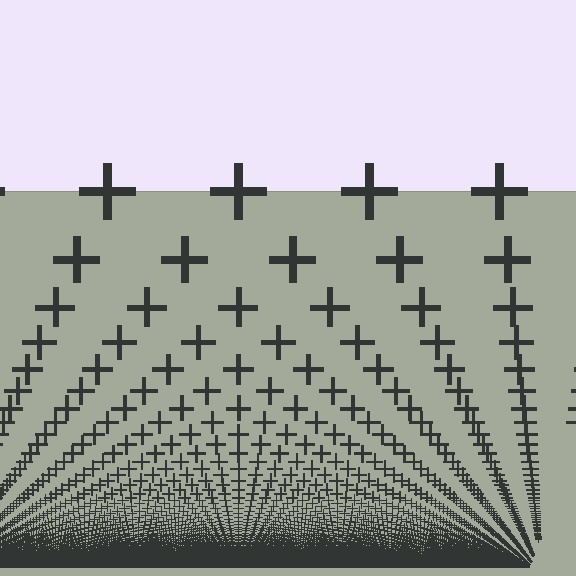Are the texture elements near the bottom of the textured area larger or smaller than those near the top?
Smaller. The gradient is inverted — elements near the bottom are smaller and denser.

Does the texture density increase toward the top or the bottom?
Density increases toward the bottom.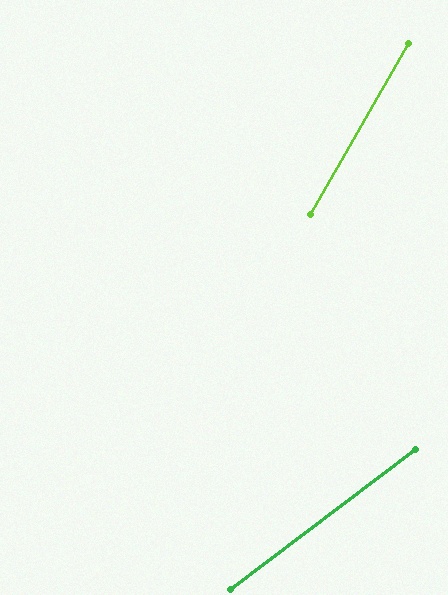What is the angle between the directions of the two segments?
Approximately 23 degrees.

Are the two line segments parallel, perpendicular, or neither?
Neither parallel nor perpendicular — they differ by about 23°.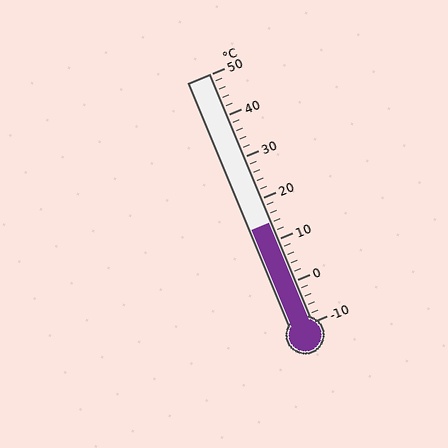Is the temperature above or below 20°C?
The temperature is below 20°C.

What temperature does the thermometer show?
The thermometer shows approximately 14°C.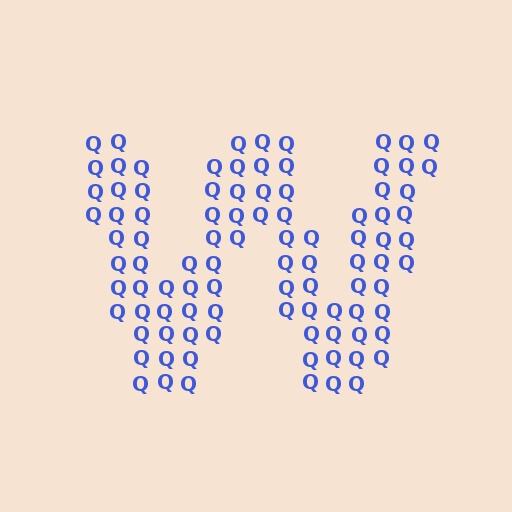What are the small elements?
The small elements are letter Q's.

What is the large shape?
The large shape is the letter W.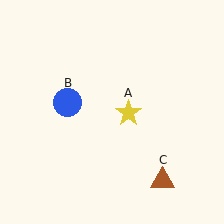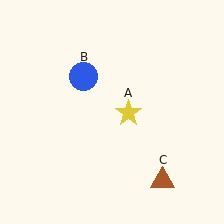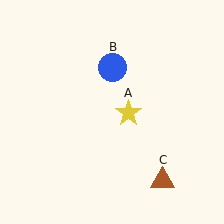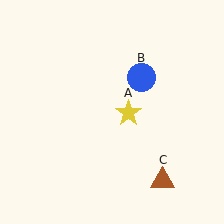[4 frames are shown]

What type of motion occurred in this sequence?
The blue circle (object B) rotated clockwise around the center of the scene.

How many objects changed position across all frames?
1 object changed position: blue circle (object B).